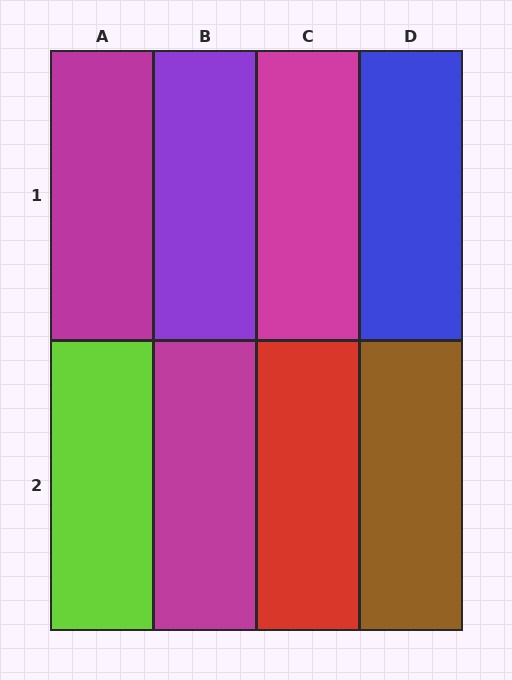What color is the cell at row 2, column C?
Red.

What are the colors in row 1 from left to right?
Magenta, purple, magenta, blue.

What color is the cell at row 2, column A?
Lime.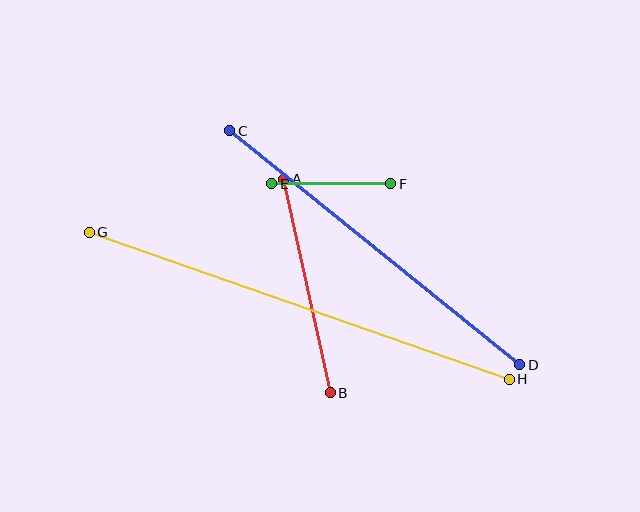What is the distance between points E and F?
The distance is approximately 119 pixels.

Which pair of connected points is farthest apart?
Points G and H are farthest apart.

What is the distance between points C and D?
The distance is approximately 372 pixels.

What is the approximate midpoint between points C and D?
The midpoint is at approximately (375, 248) pixels.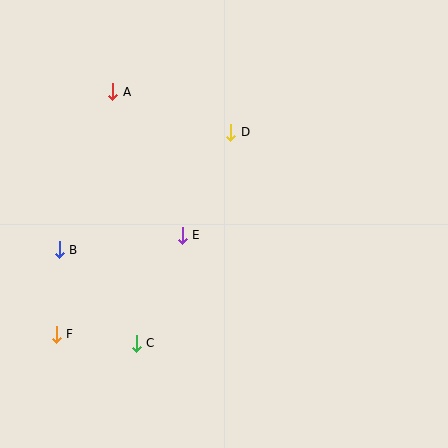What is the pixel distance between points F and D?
The distance between F and D is 267 pixels.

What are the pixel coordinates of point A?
Point A is at (113, 92).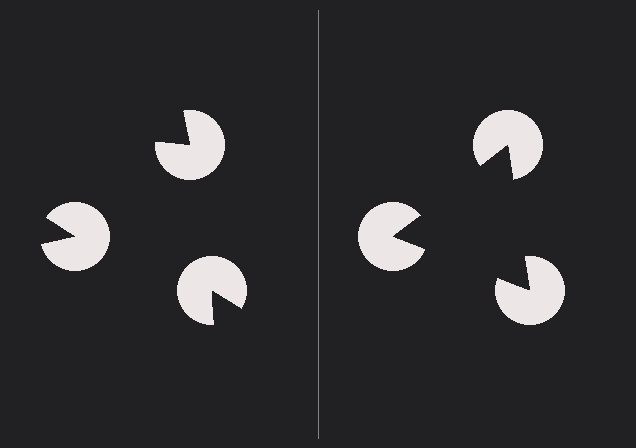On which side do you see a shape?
An illusory triangle appears on the right side. On the left side the wedge cuts are rotated, so no coherent shape forms.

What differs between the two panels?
The pac-man discs are positioned identically on both sides; only the wedge orientations differ. On the right they align to a triangle; on the left they are misaligned.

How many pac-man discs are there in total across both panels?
6 — 3 on each side.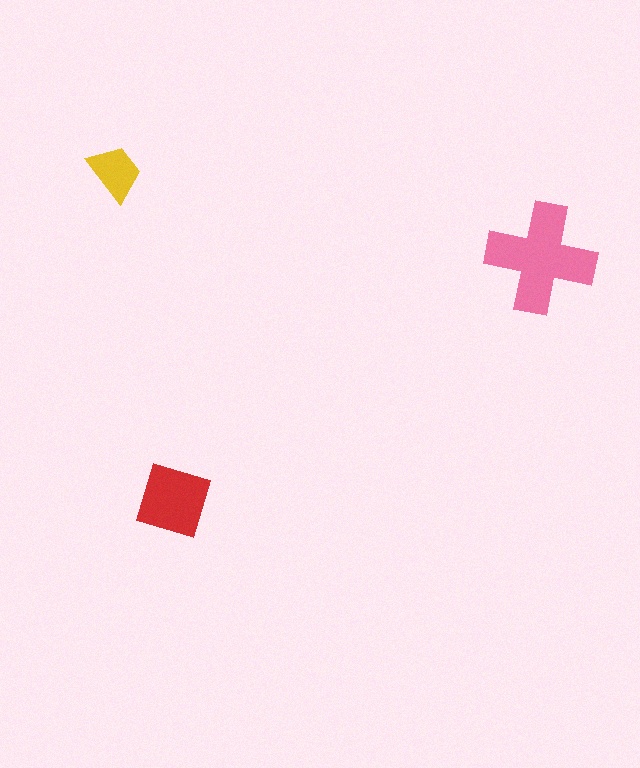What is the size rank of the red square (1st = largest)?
2nd.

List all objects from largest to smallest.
The pink cross, the red square, the yellow trapezoid.